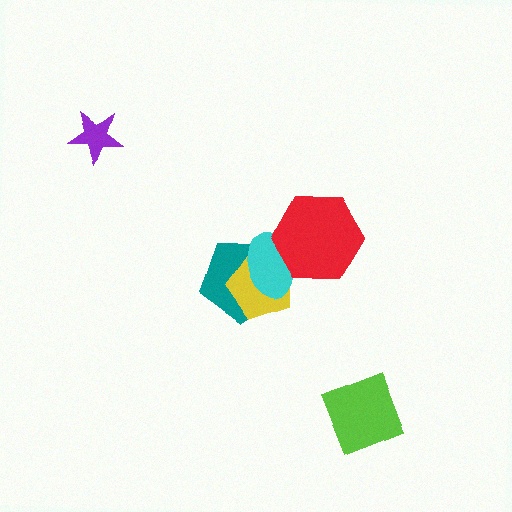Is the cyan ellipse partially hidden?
Yes, it is partially covered by another shape.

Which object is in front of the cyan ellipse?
The red hexagon is in front of the cyan ellipse.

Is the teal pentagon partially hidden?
Yes, it is partially covered by another shape.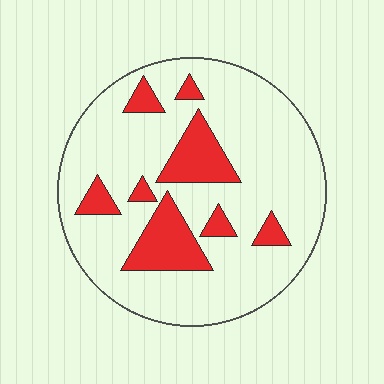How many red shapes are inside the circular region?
8.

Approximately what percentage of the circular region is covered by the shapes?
Approximately 20%.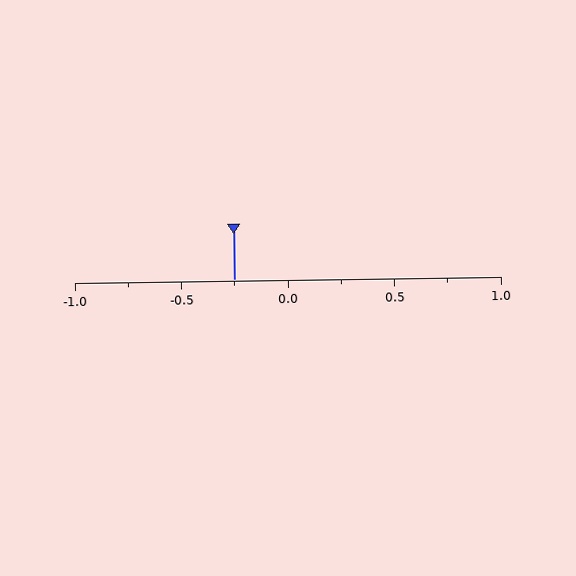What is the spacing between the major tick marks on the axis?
The major ticks are spaced 0.5 apart.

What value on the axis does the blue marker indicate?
The marker indicates approximately -0.25.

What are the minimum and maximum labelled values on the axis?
The axis runs from -1.0 to 1.0.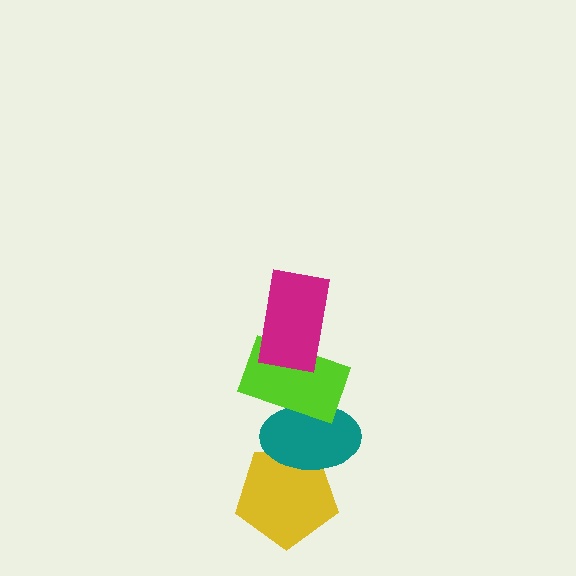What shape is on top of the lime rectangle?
The magenta rectangle is on top of the lime rectangle.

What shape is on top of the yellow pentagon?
The teal ellipse is on top of the yellow pentagon.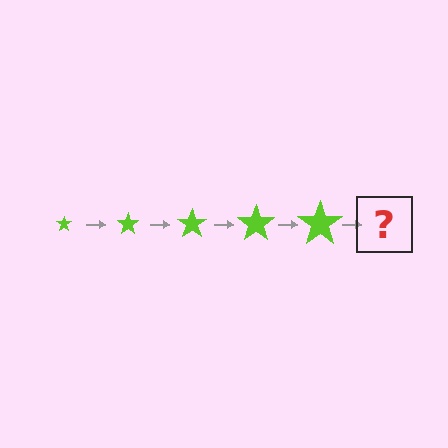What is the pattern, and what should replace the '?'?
The pattern is that the star gets progressively larger each step. The '?' should be a lime star, larger than the previous one.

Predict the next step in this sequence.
The next step is a lime star, larger than the previous one.